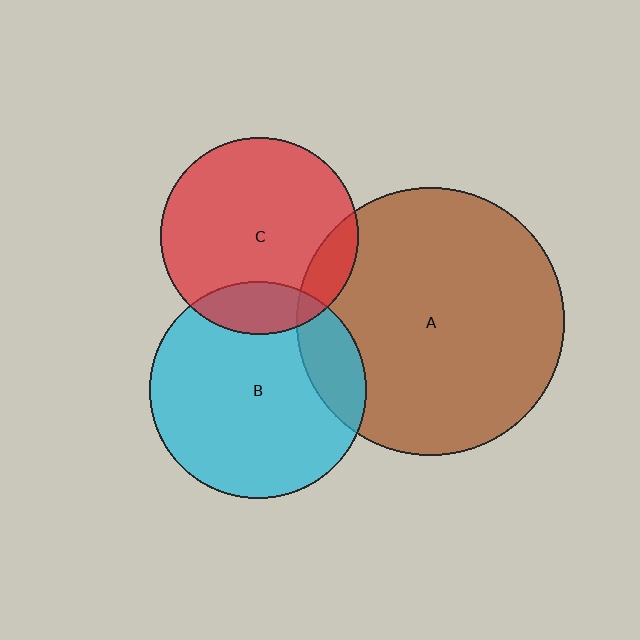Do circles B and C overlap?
Yes.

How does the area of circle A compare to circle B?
Approximately 1.5 times.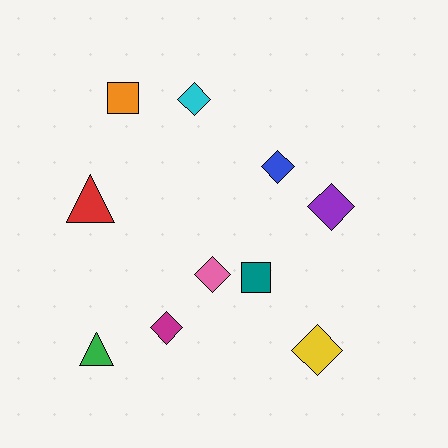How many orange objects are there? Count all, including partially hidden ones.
There is 1 orange object.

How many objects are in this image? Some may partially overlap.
There are 10 objects.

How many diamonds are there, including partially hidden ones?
There are 6 diamonds.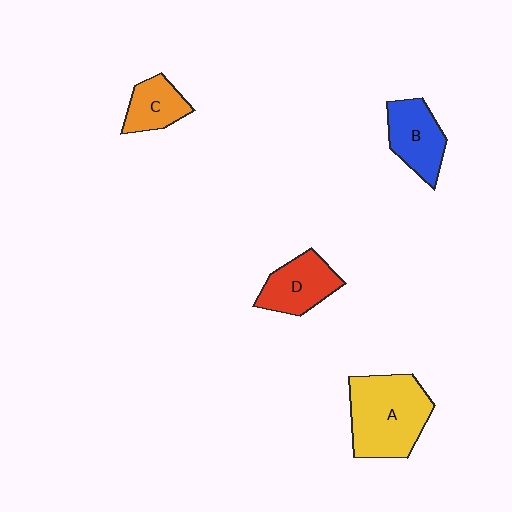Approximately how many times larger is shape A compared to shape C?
Approximately 2.2 times.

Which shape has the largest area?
Shape A (yellow).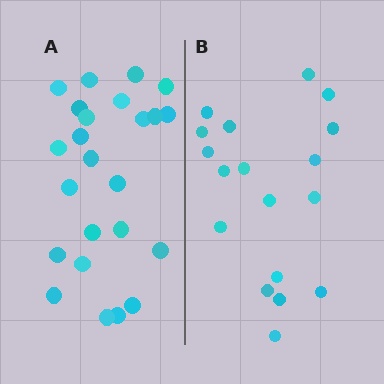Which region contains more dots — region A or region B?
Region A (the left region) has more dots.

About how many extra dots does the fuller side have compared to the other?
Region A has about 6 more dots than region B.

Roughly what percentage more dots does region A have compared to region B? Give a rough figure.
About 35% more.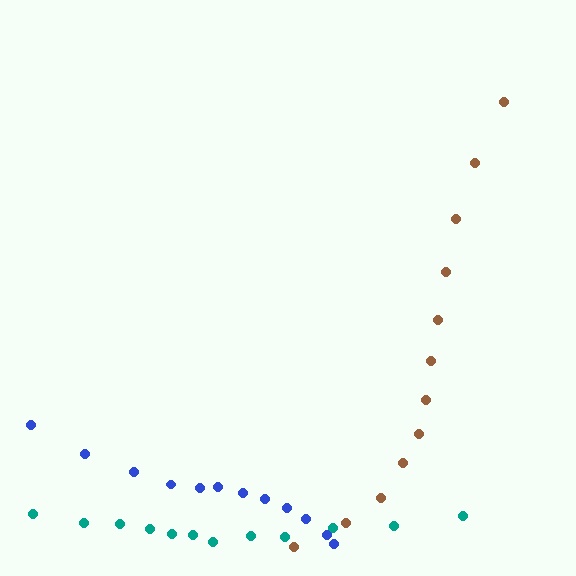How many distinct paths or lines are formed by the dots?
There are 3 distinct paths.